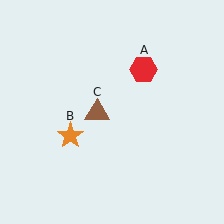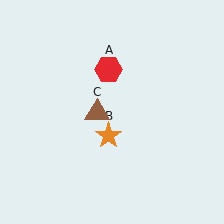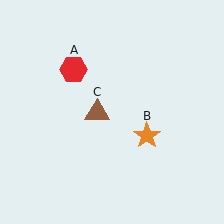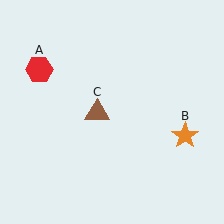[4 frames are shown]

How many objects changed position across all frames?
2 objects changed position: red hexagon (object A), orange star (object B).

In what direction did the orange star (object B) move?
The orange star (object B) moved right.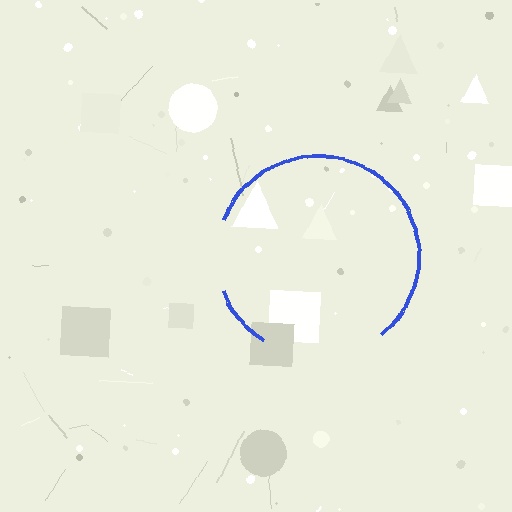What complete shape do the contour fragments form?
The contour fragments form a circle.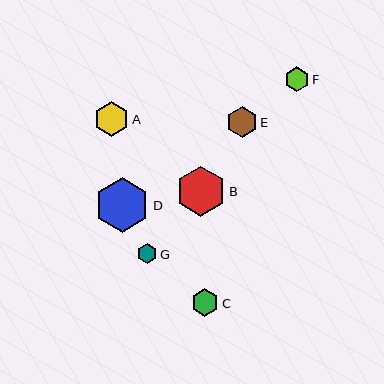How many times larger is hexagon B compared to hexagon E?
Hexagon B is approximately 1.6 times the size of hexagon E.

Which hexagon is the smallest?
Hexagon G is the smallest with a size of approximately 20 pixels.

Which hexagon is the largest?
Hexagon D is the largest with a size of approximately 55 pixels.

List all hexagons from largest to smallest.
From largest to smallest: D, B, A, E, C, F, G.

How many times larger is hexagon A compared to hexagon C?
Hexagon A is approximately 1.3 times the size of hexagon C.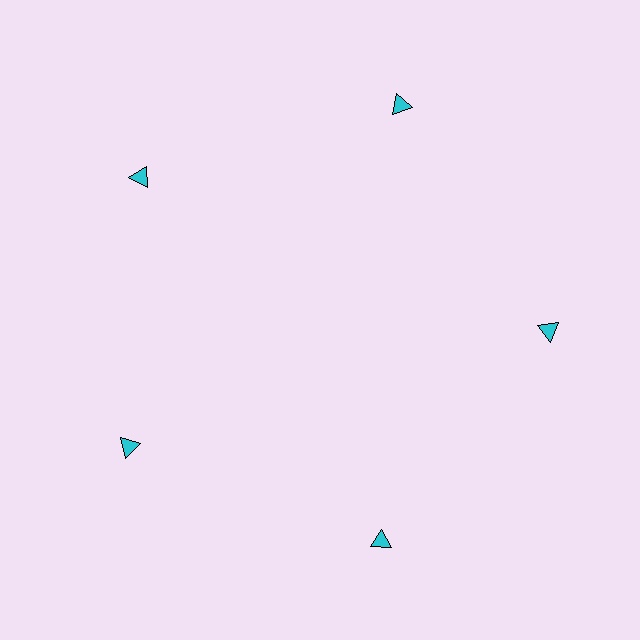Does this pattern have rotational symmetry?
Yes, this pattern has 5-fold rotational symmetry. It looks the same after rotating 72 degrees around the center.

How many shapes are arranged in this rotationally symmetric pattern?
There are 5 shapes, arranged in 5 groups of 1.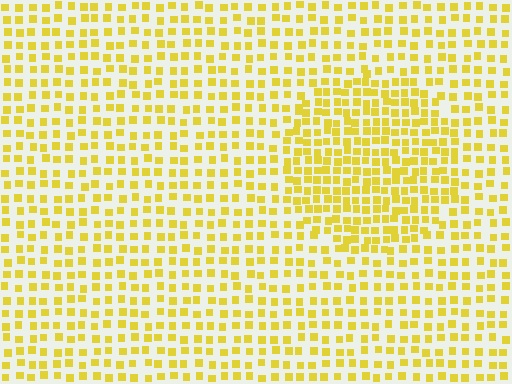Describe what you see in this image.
The image contains small yellow elements arranged at two different densities. A circle-shaped region is visible where the elements are more densely packed than the surrounding area.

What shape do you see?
I see a circle.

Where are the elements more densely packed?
The elements are more densely packed inside the circle boundary.